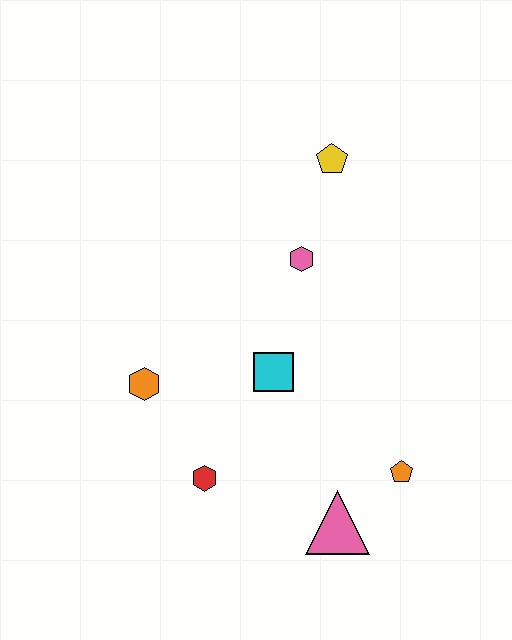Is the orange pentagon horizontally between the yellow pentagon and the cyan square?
No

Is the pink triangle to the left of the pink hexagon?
No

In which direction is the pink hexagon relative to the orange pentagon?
The pink hexagon is above the orange pentagon.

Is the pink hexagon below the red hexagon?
No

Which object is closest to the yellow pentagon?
The pink hexagon is closest to the yellow pentagon.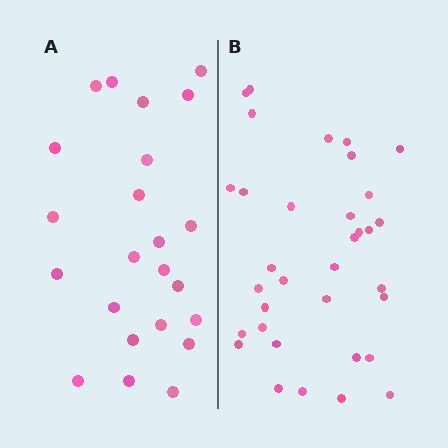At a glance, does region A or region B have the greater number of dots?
Region B (the right region) has more dots.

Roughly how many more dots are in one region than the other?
Region B has roughly 12 or so more dots than region A.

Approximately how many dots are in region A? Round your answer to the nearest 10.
About 20 dots. (The exact count is 23, which rounds to 20.)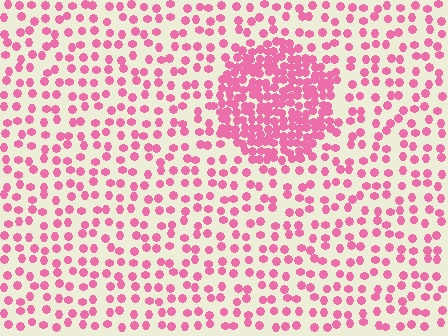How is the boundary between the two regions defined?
The boundary is defined by a change in element density (approximately 2.7x ratio). All elements are the same color, size, and shape.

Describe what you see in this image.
The image contains small pink elements arranged at two different densities. A circle-shaped region is visible where the elements are more densely packed than the surrounding area.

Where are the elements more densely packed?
The elements are more densely packed inside the circle boundary.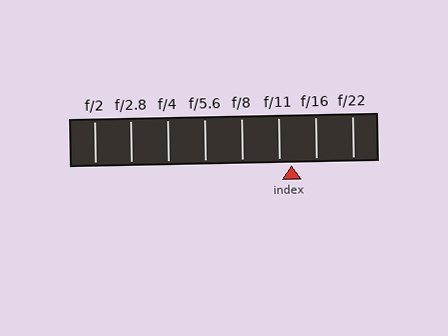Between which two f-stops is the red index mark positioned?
The index mark is between f/11 and f/16.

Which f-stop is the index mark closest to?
The index mark is closest to f/11.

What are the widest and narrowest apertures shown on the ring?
The widest aperture shown is f/2 and the narrowest is f/22.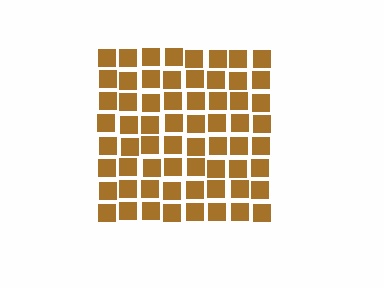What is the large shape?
The large shape is a square.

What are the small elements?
The small elements are squares.